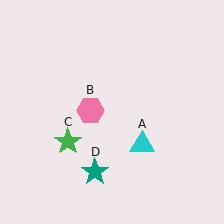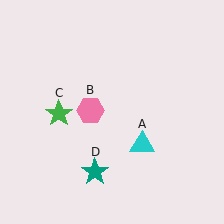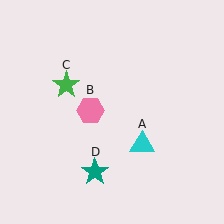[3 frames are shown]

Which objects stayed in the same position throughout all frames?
Cyan triangle (object A) and pink hexagon (object B) and teal star (object D) remained stationary.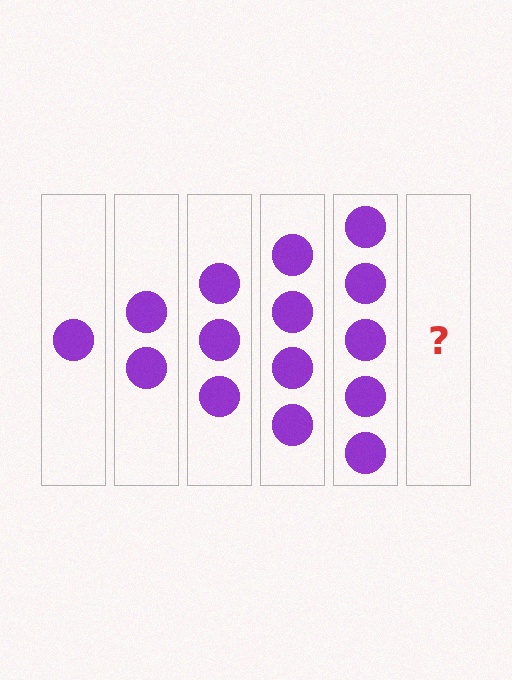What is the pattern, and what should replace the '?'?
The pattern is that each step adds one more circle. The '?' should be 6 circles.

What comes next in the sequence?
The next element should be 6 circles.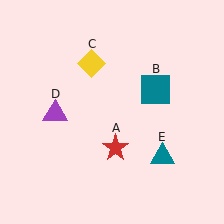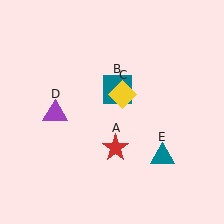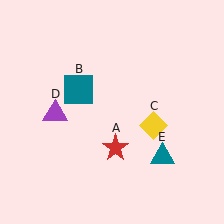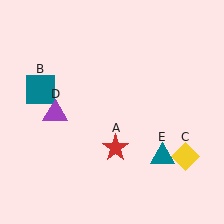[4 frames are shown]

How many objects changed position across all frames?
2 objects changed position: teal square (object B), yellow diamond (object C).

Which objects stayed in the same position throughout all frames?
Red star (object A) and purple triangle (object D) and teal triangle (object E) remained stationary.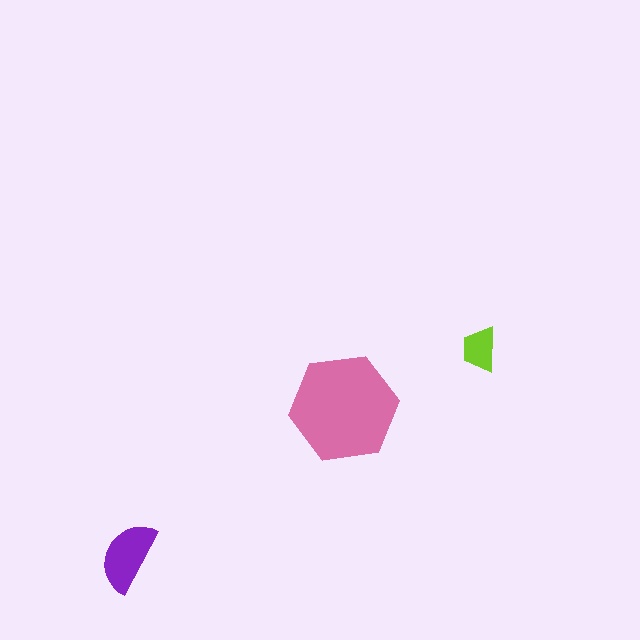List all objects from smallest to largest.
The lime trapezoid, the purple semicircle, the pink hexagon.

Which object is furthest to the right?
The lime trapezoid is rightmost.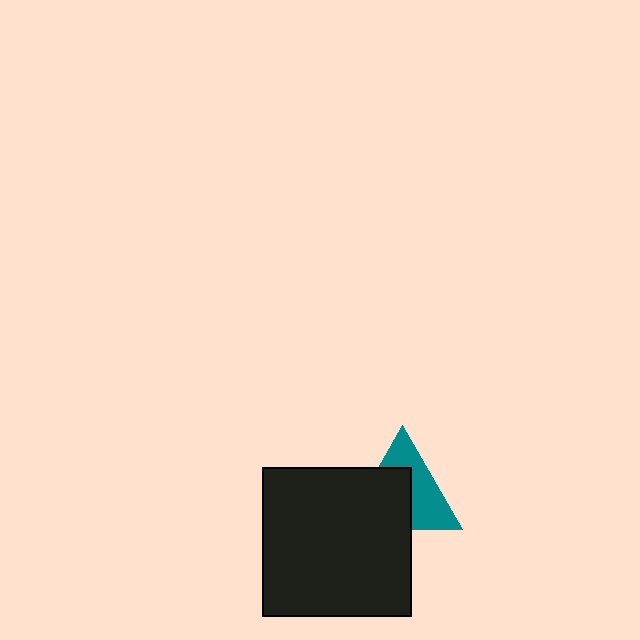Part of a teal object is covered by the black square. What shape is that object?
It is a triangle.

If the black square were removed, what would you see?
You would see the complete teal triangle.